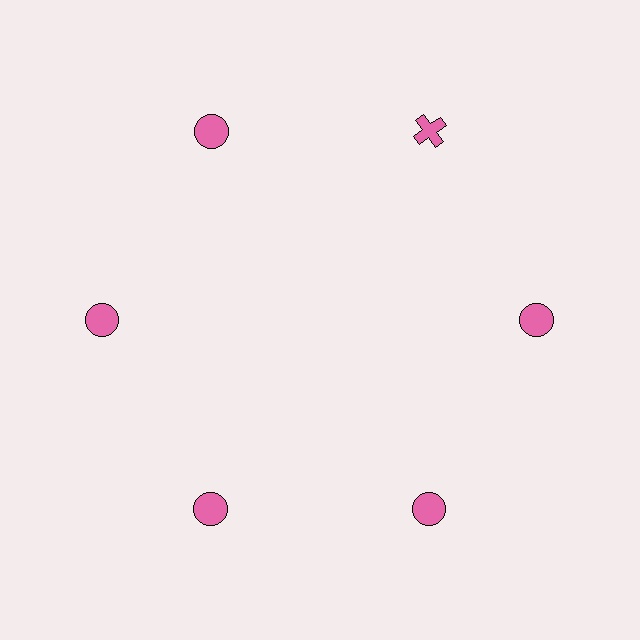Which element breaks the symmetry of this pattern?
The pink cross at roughly the 1 o'clock position breaks the symmetry. All other shapes are pink circles.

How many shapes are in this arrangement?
There are 6 shapes arranged in a ring pattern.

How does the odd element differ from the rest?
It has a different shape: cross instead of circle.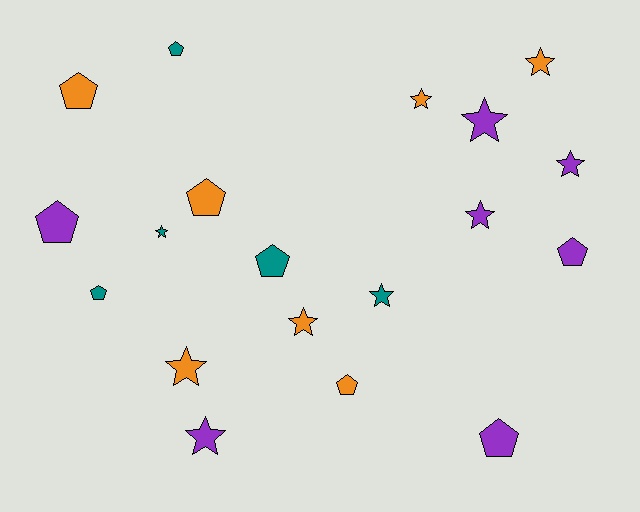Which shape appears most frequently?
Star, with 10 objects.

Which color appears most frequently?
Purple, with 7 objects.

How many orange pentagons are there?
There are 3 orange pentagons.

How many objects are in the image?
There are 19 objects.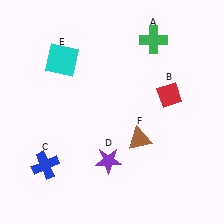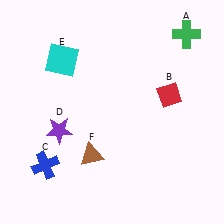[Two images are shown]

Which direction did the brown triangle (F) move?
The brown triangle (F) moved left.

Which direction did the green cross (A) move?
The green cross (A) moved right.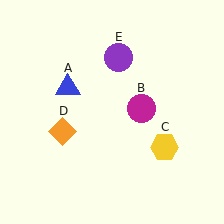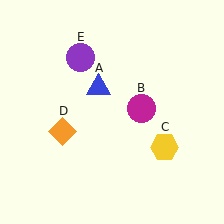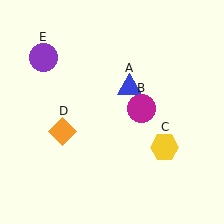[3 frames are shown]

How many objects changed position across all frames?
2 objects changed position: blue triangle (object A), purple circle (object E).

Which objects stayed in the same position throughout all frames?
Magenta circle (object B) and yellow hexagon (object C) and orange diamond (object D) remained stationary.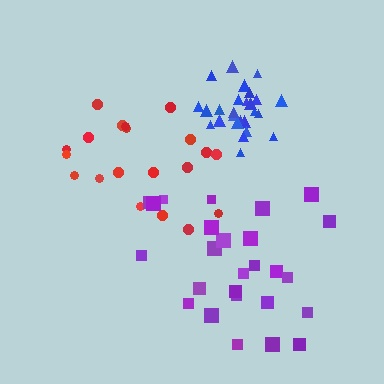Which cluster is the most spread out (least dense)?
Red.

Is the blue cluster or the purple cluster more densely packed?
Blue.